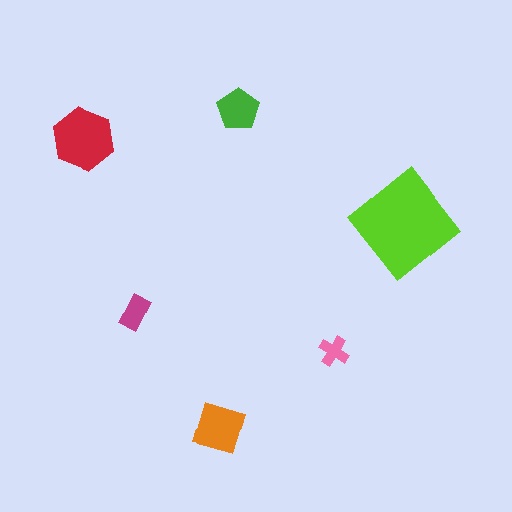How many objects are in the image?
There are 6 objects in the image.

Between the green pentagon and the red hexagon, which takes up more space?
The red hexagon.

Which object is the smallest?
The pink cross.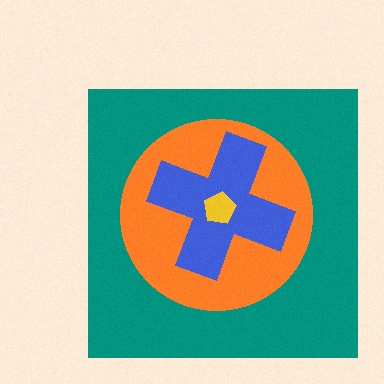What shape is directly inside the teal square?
The orange circle.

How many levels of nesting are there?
4.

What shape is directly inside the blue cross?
The yellow pentagon.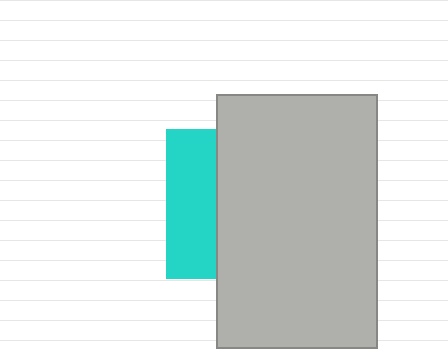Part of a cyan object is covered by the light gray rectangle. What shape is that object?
It is a square.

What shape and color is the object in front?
The object in front is a light gray rectangle.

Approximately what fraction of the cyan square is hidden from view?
Roughly 67% of the cyan square is hidden behind the light gray rectangle.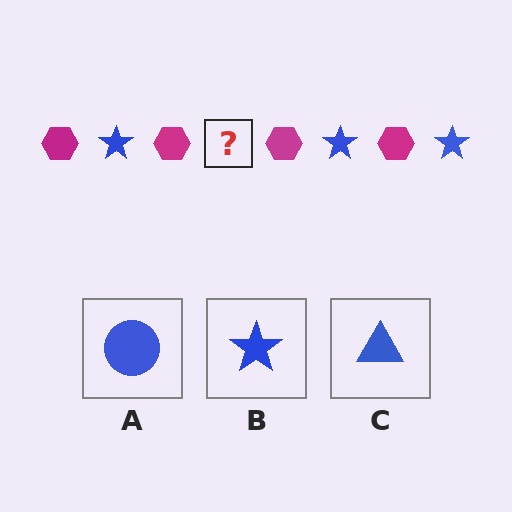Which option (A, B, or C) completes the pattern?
B.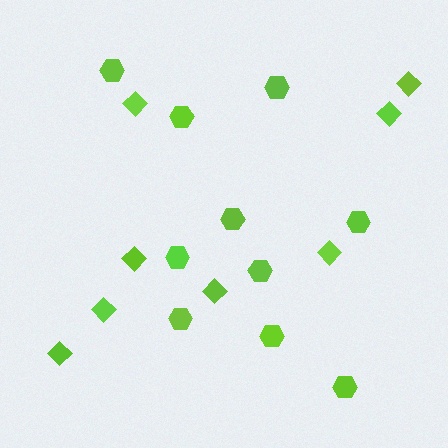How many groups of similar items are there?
There are 2 groups: one group of hexagons (10) and one group of diamonds (8).